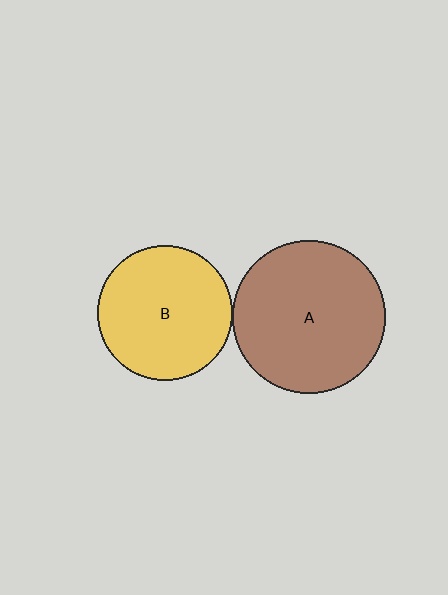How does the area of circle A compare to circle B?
Approximately 1.3 times.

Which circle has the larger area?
Circle A (brown).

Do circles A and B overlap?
Yes.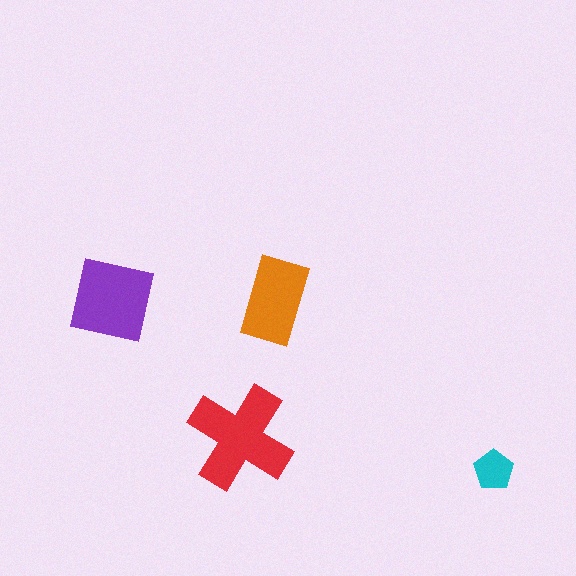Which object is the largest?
The red cross.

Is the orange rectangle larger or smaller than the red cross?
Smaller.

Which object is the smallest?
The cyan pentagon.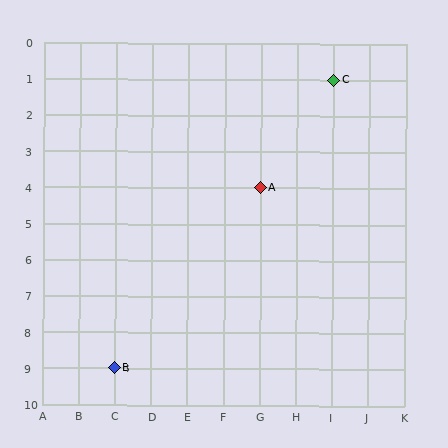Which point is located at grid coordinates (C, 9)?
Point B is at (C, 9).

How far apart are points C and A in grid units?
Points C and A are 2 columns and 3 rows apart (about 3.6 grid units diagonally).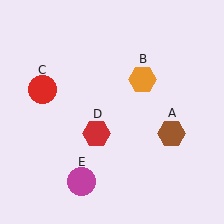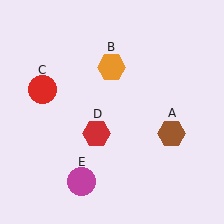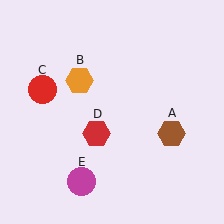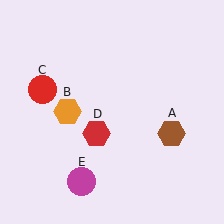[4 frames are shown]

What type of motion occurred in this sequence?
The orange hexagon (object B) rotated counterclockwise around the center of the scene.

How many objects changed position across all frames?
1 object changed position: orange hexagon (object B).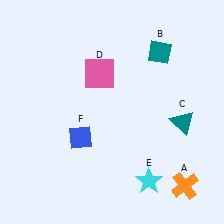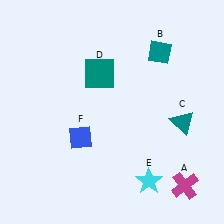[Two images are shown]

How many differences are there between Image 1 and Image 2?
There are 2 differences between the two images.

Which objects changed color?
A changed from orange to magenta. D changed from pink to teal.